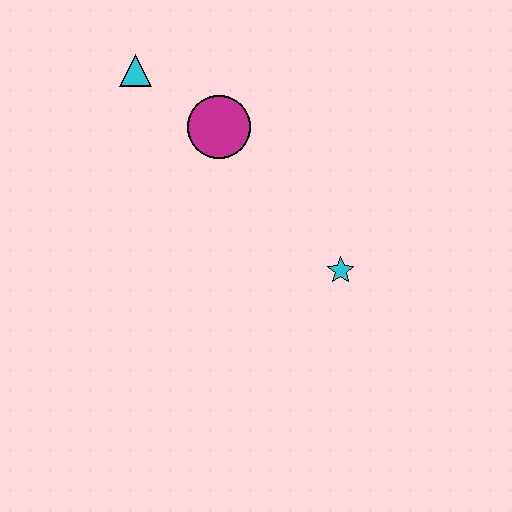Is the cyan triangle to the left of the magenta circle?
Yes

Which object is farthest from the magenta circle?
The cyan star is farthest from the magenta circle.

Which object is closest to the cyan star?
The magenta circle is closest to the cyan star.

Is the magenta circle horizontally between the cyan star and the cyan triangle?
Yes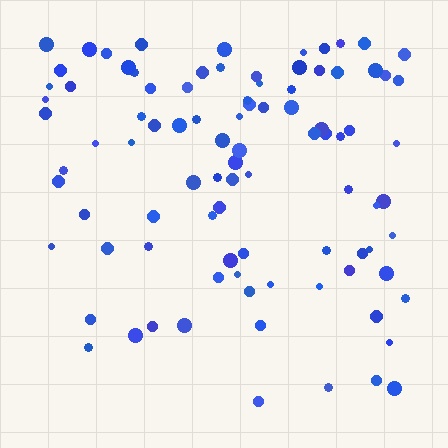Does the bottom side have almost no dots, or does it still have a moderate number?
Still a moderate number, just noticeably fewer than the top.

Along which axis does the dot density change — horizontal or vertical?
Vertical.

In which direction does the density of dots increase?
From bottom to top, with the top side densest.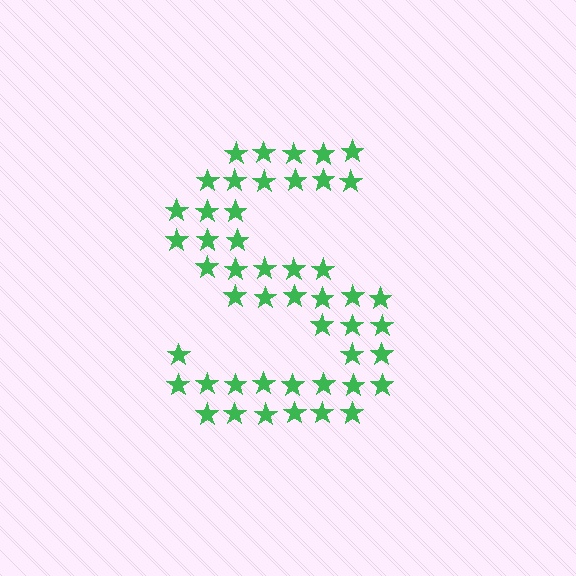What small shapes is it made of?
It is made of small stars.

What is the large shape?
The large shape is the letter S.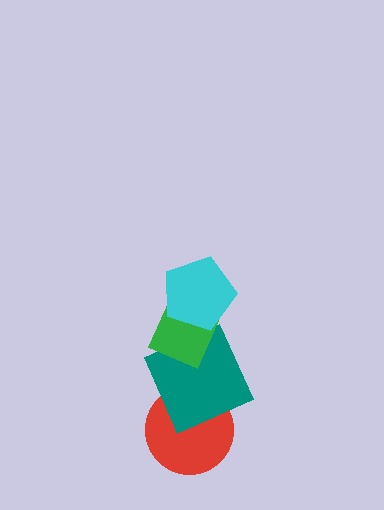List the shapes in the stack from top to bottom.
From top to bottom: the cyan pentagon, the green diamond, the teal square, the red circle.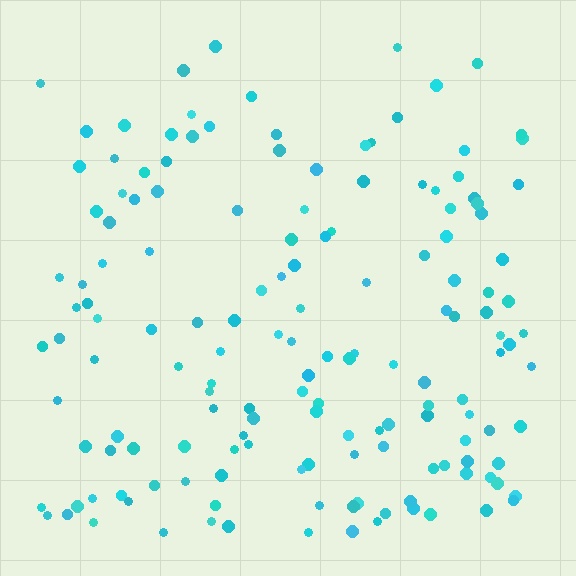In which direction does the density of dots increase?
From top to bottom, with the bottom side densest.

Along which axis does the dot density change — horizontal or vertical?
Vertical.